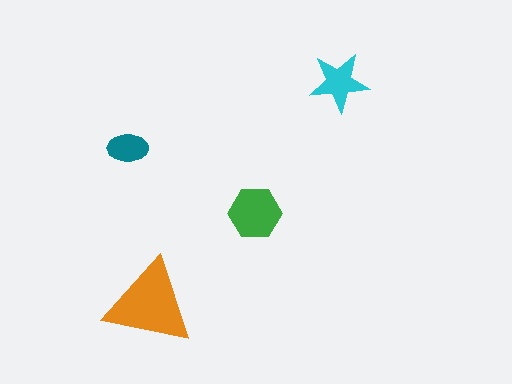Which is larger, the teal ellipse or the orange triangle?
The orange triangle.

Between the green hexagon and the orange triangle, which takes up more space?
The orange triangle.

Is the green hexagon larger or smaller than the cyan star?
Larger.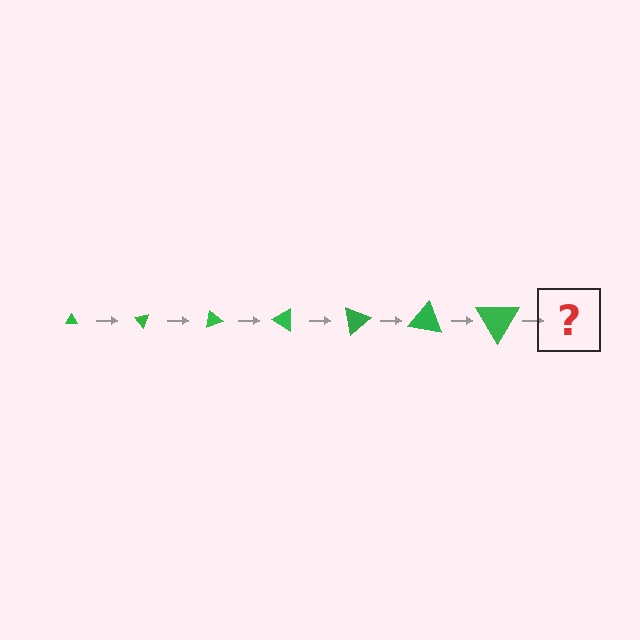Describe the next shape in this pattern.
It should be a triangle, larger than the previous one and rotated 350 degrees from the start.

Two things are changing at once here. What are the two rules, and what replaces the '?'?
The two rules are that the triangle grows larger each step and it rotates 50 degrees each step. The '?' should be a triangle, larger than the previous one and rotated 350 degrees from the start.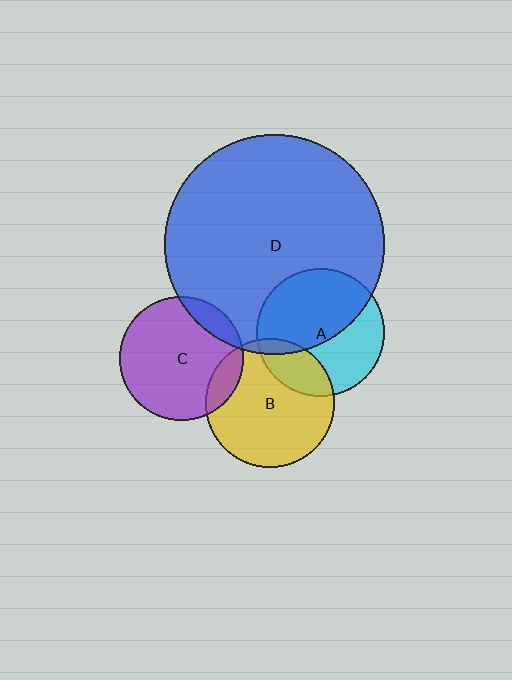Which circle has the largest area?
Circle D (blue).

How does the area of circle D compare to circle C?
Approximately 3.2 times.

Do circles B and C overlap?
Yes.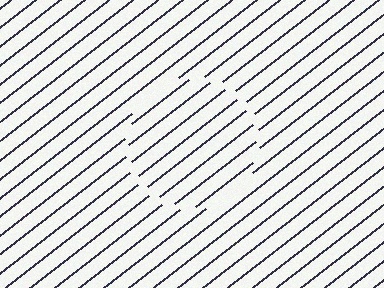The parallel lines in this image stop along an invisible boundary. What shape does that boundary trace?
An illusory circle. The interior of the shape contains the same grating, shifted by half a period — the contour is defined by the phase discontinuity where line-ends from the inner and outer gratings abut.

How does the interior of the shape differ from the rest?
The interior of the shape contains the same grating, shifted by half a period — the contour is defined by the phase discontinuity where line-ends from the inner and outer gratings abut.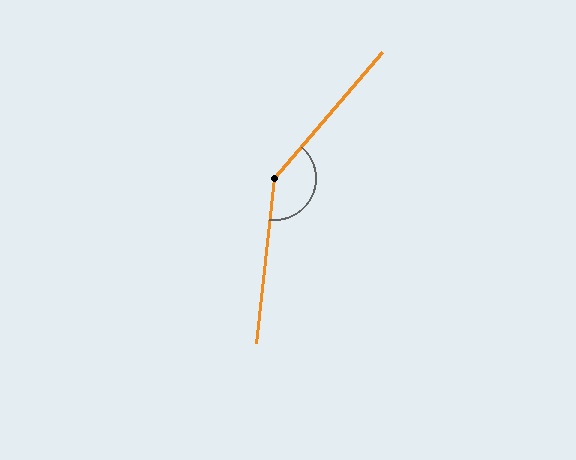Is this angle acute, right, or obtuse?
It is obtuse.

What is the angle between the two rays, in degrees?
Approximately 146 degrees.